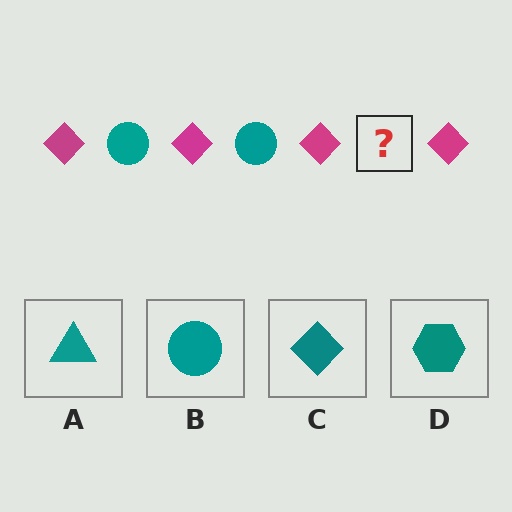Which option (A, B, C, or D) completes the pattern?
B.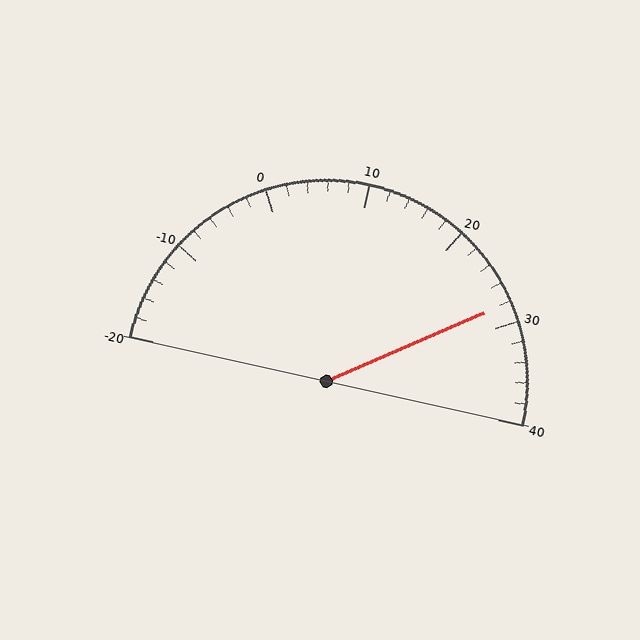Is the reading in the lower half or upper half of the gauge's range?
The reading is in the upper half of the range (-20 to 40).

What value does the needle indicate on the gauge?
The needle indicates approximately 28.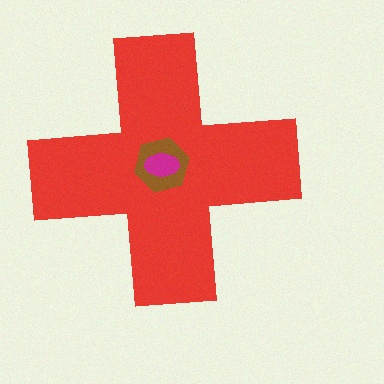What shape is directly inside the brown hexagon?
The magenta ellipse.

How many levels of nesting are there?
3.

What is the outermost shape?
The red cross.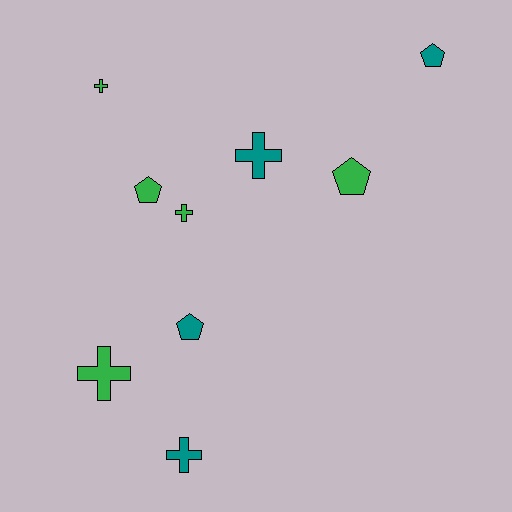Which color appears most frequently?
Green, with 5 objects.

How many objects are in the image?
There are 9 objects.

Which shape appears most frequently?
Cross, with 5 objects.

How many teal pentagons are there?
There are 2 teal pentagons.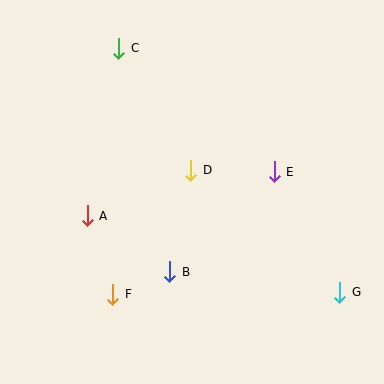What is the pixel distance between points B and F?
The distance between B and F is 62 pixels.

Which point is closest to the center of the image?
Point D at (191, 170) is closest to the center.